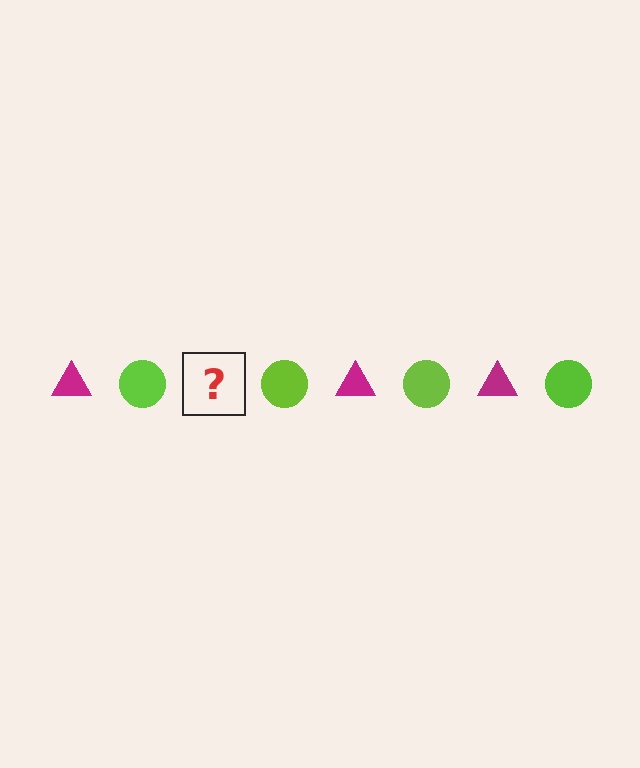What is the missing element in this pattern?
The missing element is a magenta triangle.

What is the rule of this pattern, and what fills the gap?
The rule is that the pattern alternates between magenta triangle and lime circle. The gap should be filled with a magenta triangle.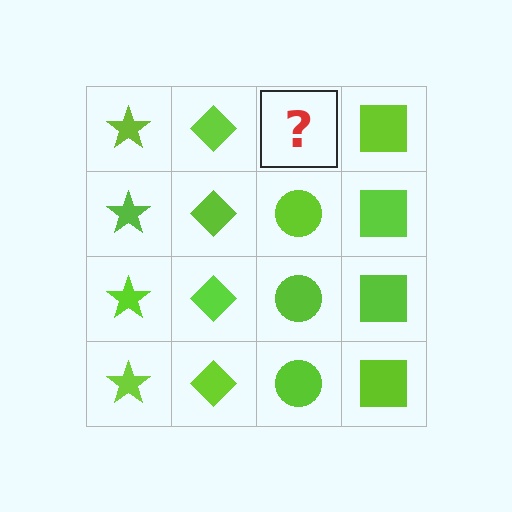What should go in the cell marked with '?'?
The missing cell should contain a lime circle.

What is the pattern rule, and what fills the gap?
The rule is that each column has a consistent shape. The gap should be filled with a lime circle.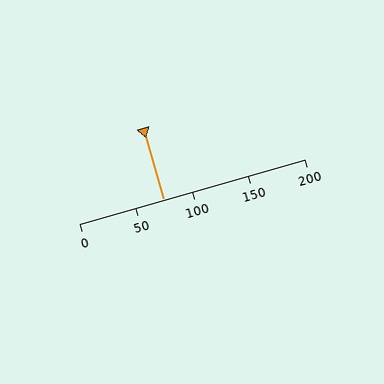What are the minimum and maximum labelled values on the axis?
The axis runs from 0 to 200.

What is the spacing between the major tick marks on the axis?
The major ticks are spaced 50 apart.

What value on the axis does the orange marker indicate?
The marker indicates approximately 75.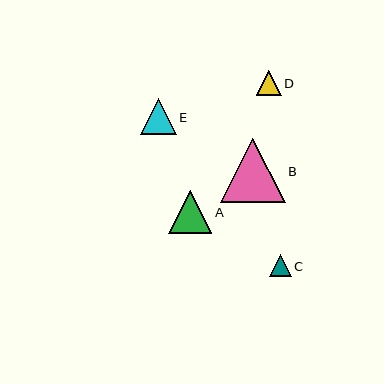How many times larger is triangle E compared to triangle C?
Triangle E is approximately 1.7 times the size of triangle C.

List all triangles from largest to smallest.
From largest to smallest: B, A, E, D, C.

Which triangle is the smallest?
Triangle C is the smallest with a size of approximately 22 pixels.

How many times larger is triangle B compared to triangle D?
Triangle B is approximately 2.6 times the size of triangle D.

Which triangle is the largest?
Triangle B is the largest with a size of approximately 64 pixels.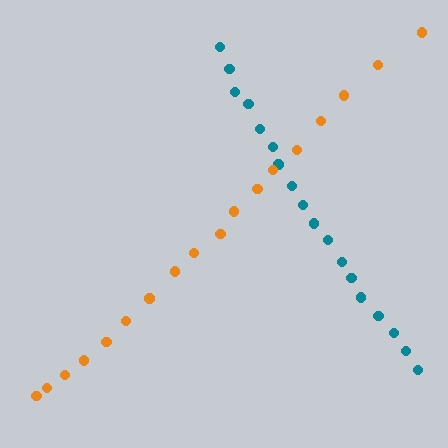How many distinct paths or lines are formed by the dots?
There are 2 distinct paths.